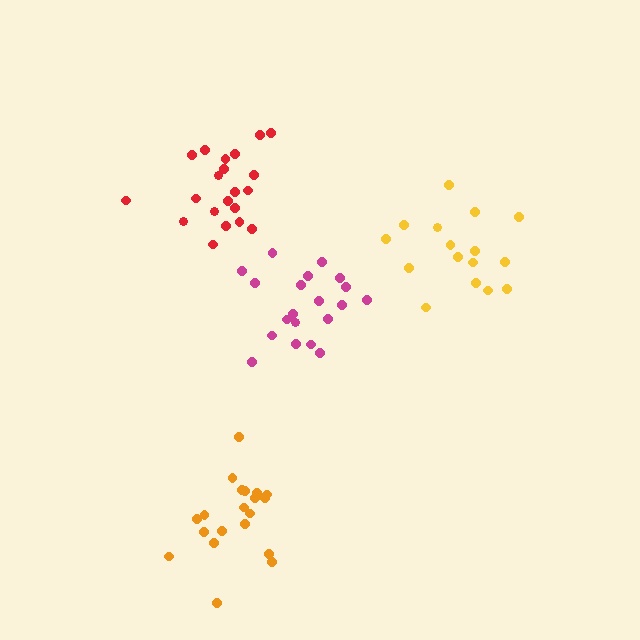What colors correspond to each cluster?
The clusters are colored: red, orange, yellow, magenta.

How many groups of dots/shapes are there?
There are 4 groups.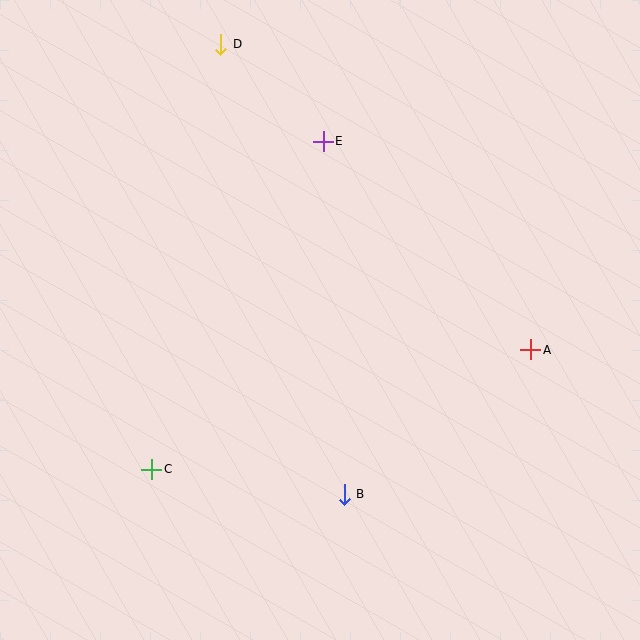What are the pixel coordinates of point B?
Point B is at (344, 494).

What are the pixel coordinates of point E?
Point E is at (323, 141).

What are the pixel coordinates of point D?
Point D is at (221, 44).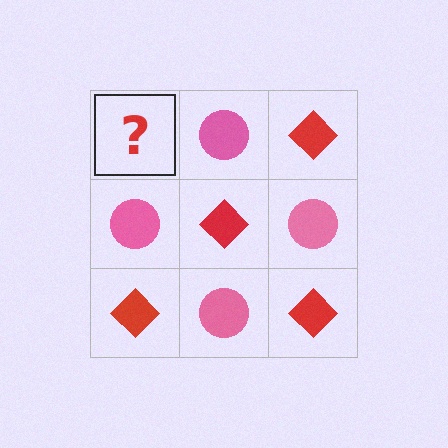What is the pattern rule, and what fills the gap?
The rule is that it alternates red diamond and pink circle in a checkerboard pattern. The gap should be filled with a red diamond.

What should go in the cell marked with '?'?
The missing cell should contain a red diamond.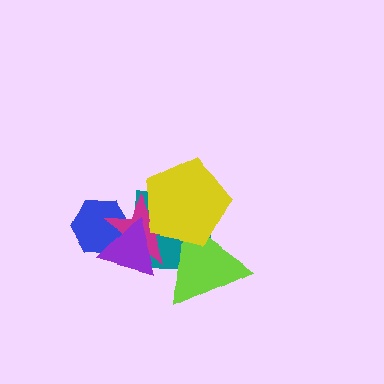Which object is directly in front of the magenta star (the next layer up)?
The lime triangle is directly in front of the magenta star.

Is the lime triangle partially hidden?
Yes, it is partially covered by another shape.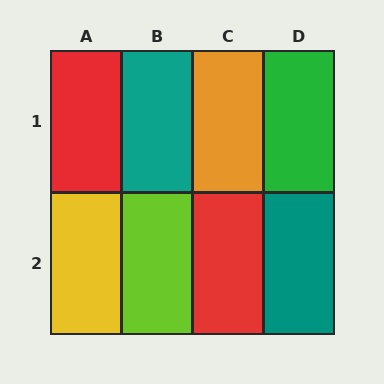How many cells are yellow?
1 cell is yellow.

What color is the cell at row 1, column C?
Orange.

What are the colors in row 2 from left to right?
Yellow, lime, red, teal.